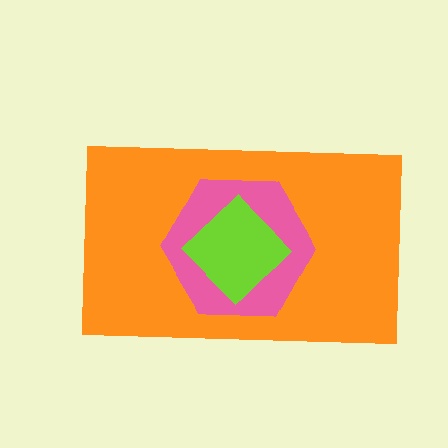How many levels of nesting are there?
3.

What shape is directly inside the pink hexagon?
The lime diamond.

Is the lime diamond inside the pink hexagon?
Yes.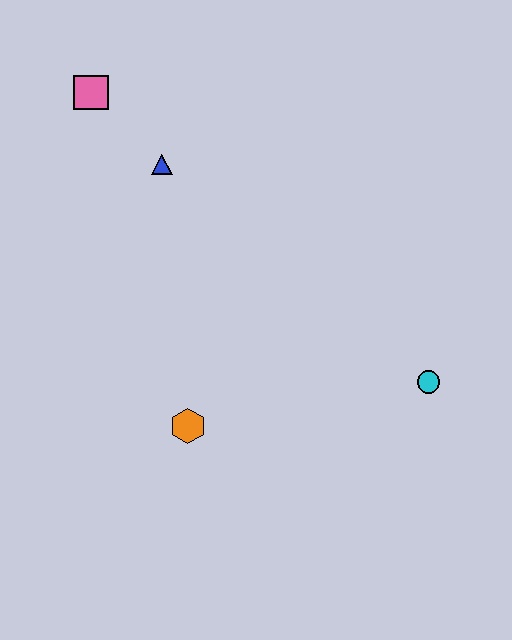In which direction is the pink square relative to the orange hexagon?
The pink square is above the orange hexagon.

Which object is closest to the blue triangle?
The pink square is closest to the blue triangle.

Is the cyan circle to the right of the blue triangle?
Yes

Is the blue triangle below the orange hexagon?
No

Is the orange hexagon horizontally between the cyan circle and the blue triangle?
Yes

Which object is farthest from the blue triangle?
The cyan circle is farthest from the blue triangle.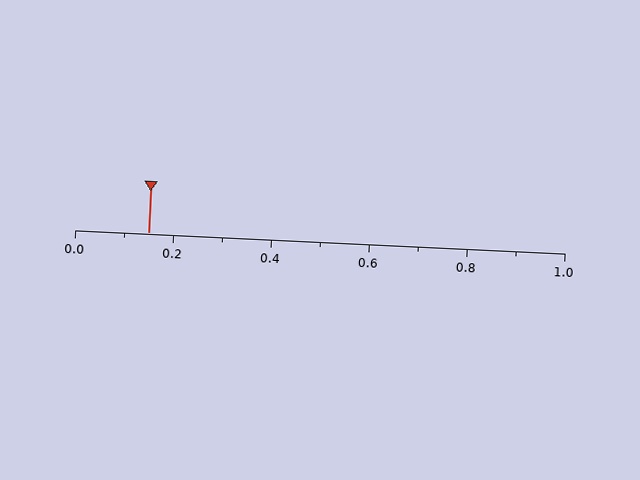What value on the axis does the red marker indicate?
The marker indicates approximately 0.15.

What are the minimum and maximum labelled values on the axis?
The axis runs from 0.0 to 1.0.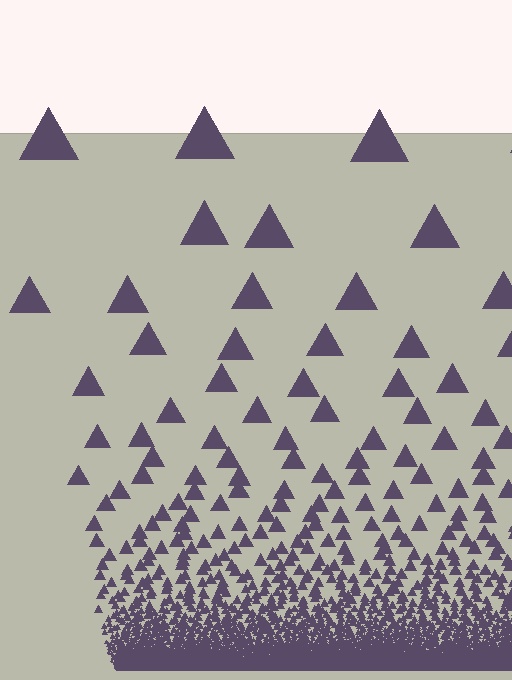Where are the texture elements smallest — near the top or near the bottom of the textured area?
Near the bottom.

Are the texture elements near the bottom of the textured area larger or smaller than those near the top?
Smaller. The gradient is inverted — elements near the bottom are smaller and denser.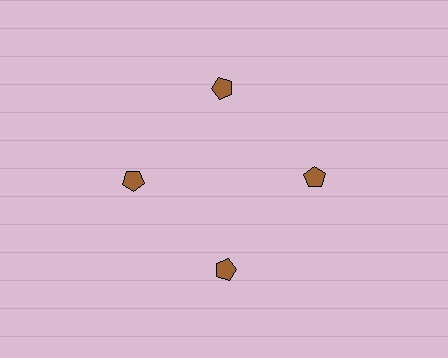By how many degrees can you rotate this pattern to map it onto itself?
The pattern maps onto itself every 90 degrees of rotation.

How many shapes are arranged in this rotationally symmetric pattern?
There are 4 shapes, arranged in 4 groups of 1.